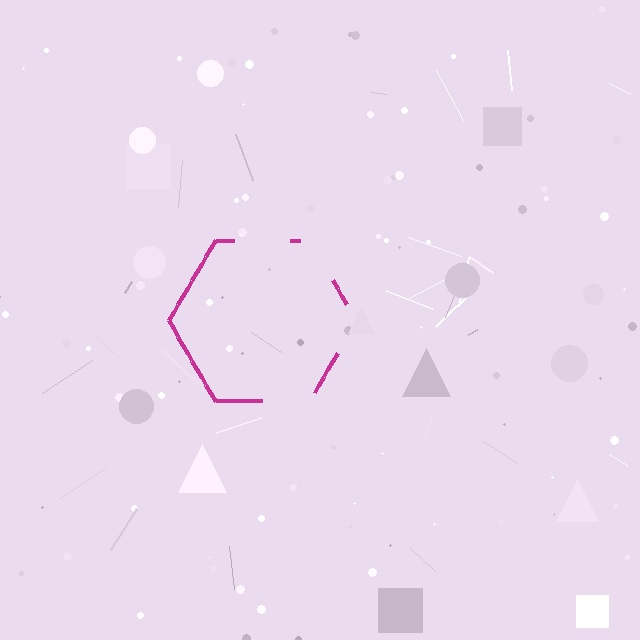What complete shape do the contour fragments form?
The contour fragments form a hexagon.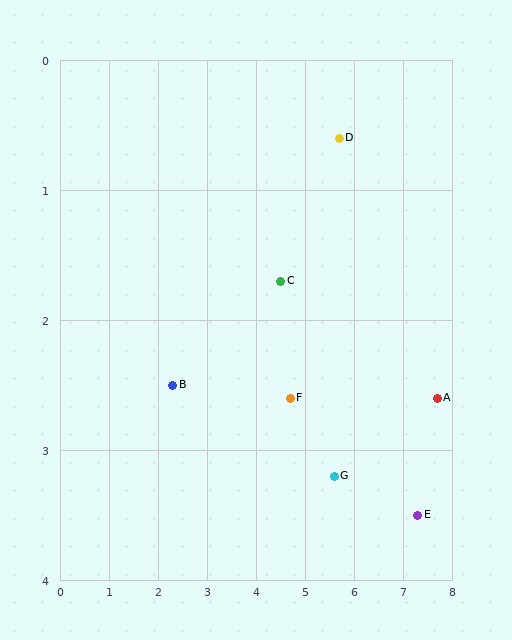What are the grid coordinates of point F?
Point F is at approximately (4.7, 2.6).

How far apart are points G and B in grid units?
Points G and B are about 3.4 grid units apart.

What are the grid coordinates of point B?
Point B is at approximately (2.3, 2.5).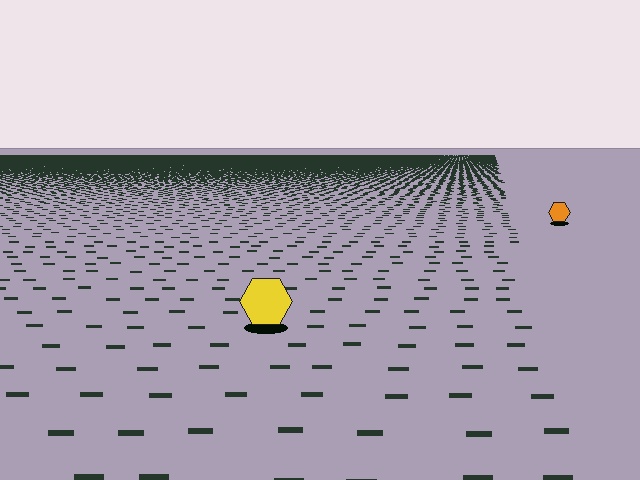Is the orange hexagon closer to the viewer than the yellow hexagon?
No. The yellow hexagon is closer — you can tell from the texture gradient: the ground texture is coarser near it.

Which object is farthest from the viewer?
The orange hexagon is farthest from the viewer. It appears smaller and the ground texture around it is denser.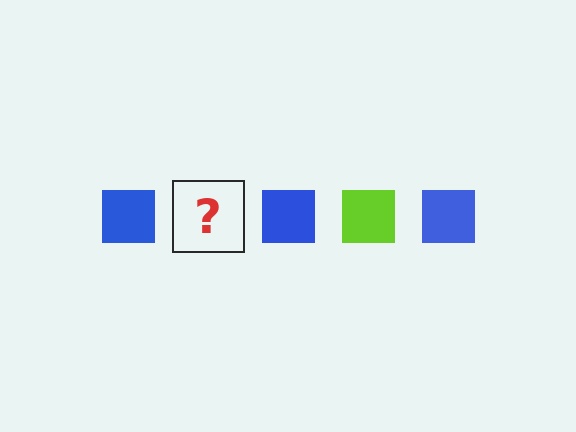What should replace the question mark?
The question mark should be replaced with a lime square.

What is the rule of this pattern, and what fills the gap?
The rule is that the pattern cycles through blue, lime squares. The gap should be filled with a lime square.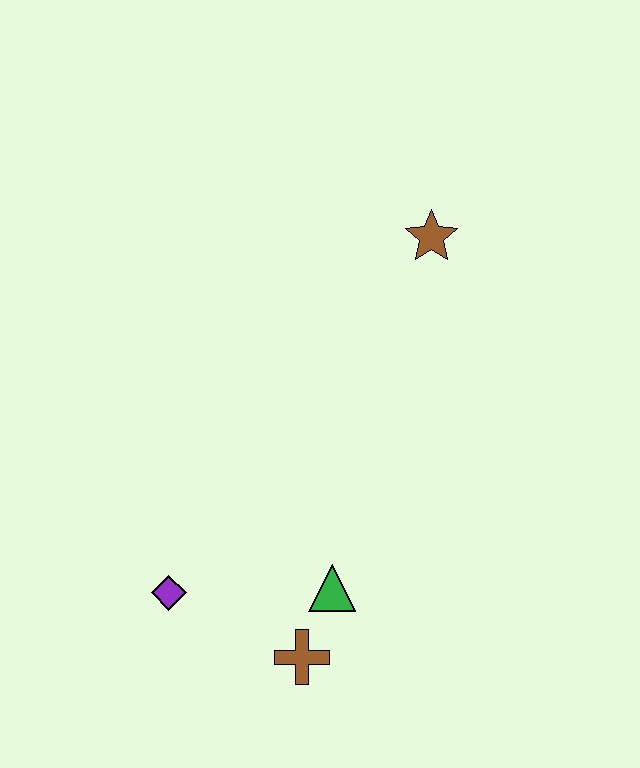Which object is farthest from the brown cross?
The brown star is farthest from the brown cross.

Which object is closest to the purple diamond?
The brown cross is closest to the purple diamond.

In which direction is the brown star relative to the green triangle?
The brown star is above the green triangle.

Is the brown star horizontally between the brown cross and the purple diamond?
No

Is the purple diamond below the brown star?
Yes